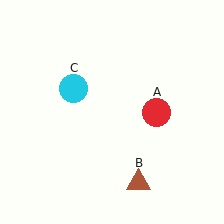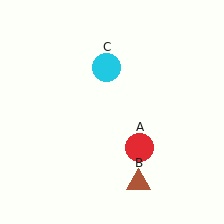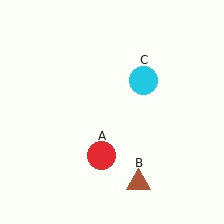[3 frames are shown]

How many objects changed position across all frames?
2 objects changed position: red circle (object A), cyan circle (object C).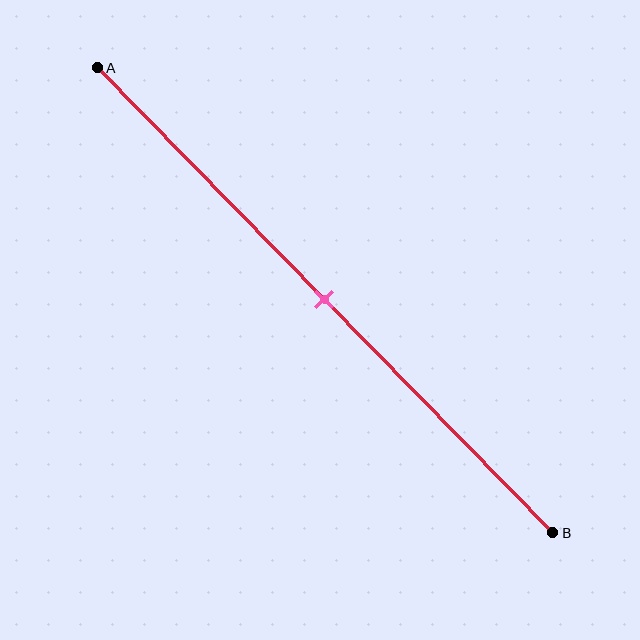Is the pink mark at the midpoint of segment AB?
Yes, the mark is approximately at the midpoint.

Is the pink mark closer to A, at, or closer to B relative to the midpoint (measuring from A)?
The pink mark is approximately at the midpoint of segment AB.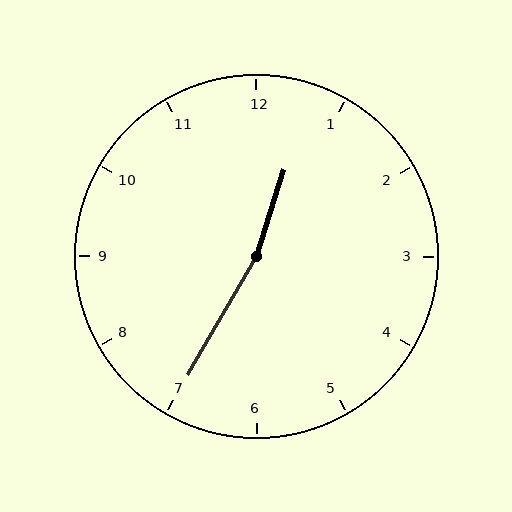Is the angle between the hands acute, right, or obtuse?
It is obtuse.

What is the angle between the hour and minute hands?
Approximately 168 degrees.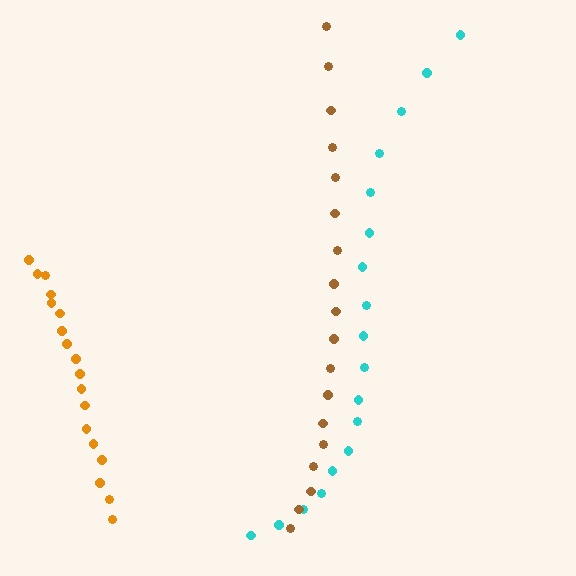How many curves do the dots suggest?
There are 3 distinct paths.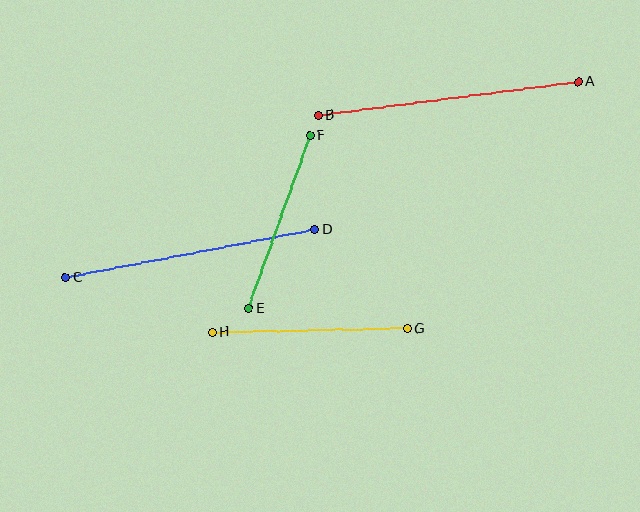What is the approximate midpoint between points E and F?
The midpoint is at approximately (279, 222) pixels.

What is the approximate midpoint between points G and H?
The midpoint is at approximately (309, 330) pixels.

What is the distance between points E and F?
The distance is approximately 183 pixels.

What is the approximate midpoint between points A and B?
The midpoint is at approximately (448, 98) pixels.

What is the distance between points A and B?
The distance is approximately 262 pixels.